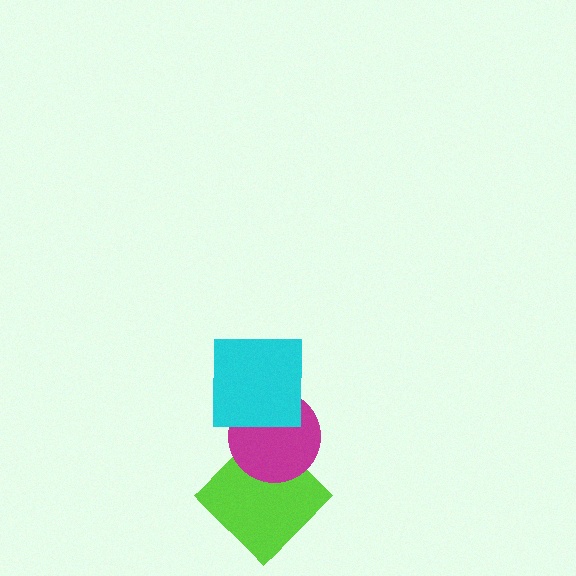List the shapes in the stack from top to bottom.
From top to bottom: the cyan square, the magenta circle, the lime diamond.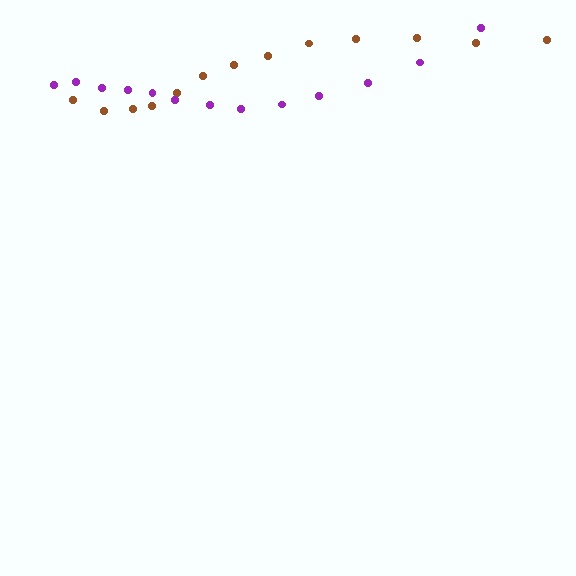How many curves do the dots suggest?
There are 2 distinct paths.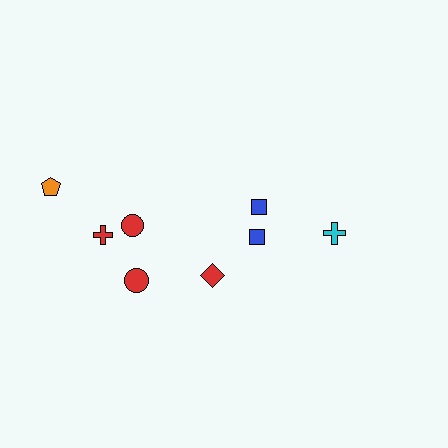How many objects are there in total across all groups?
There are 8 objects.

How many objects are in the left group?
There are 5 objects.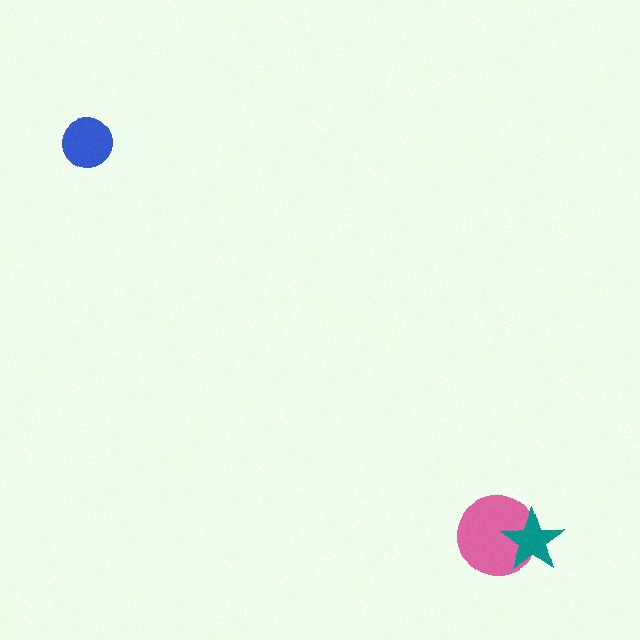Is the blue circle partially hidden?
No, no other shape covers it.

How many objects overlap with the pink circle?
1 object overlaps with the pink circle.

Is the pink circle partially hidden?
Yes, it is partially covered by another shape.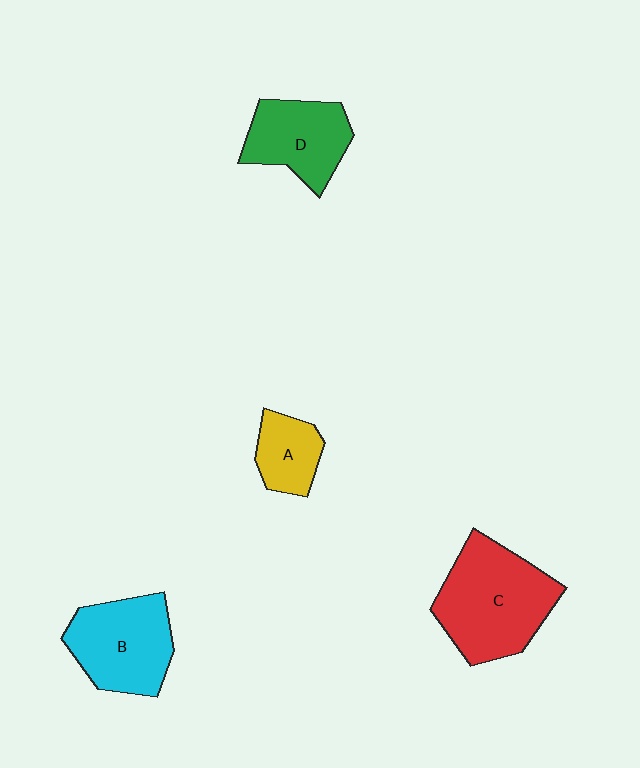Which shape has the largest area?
Shape C (red).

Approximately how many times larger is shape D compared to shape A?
Approximately 1.6 times.